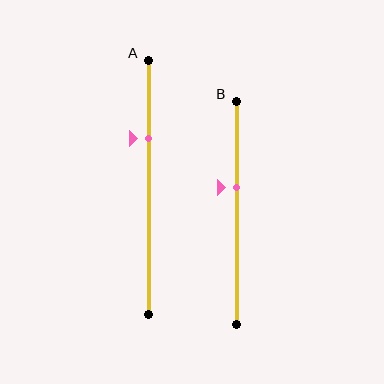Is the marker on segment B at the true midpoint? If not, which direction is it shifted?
No, the marker on segment B is shifted upward by about 11% of the segment length.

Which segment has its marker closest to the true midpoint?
Segment B has its marker closest to the true midpoint.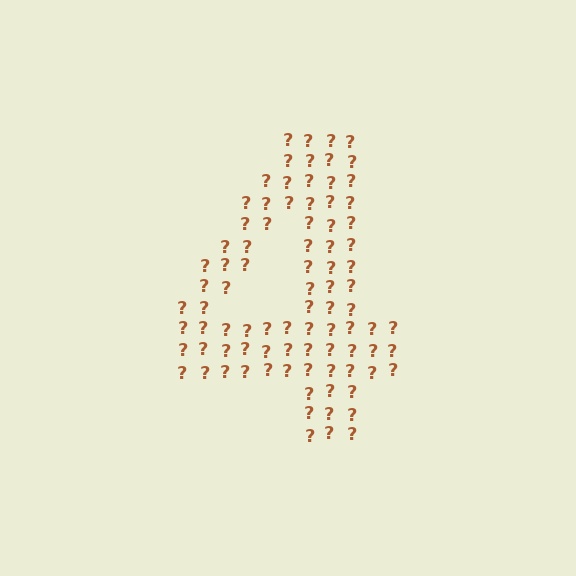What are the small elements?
The small elements are question marks.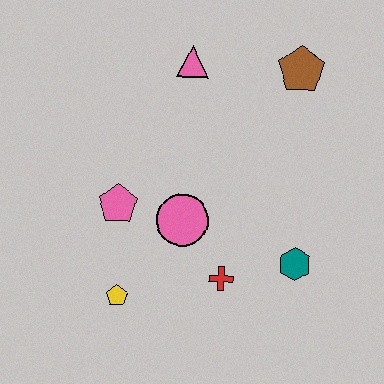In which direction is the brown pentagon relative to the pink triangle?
The brown pentagon is to the right of the pink triangle.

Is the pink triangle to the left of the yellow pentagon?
No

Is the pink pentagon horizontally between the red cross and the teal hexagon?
No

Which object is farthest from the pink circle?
The brown pentagon is farthest from the pink circle.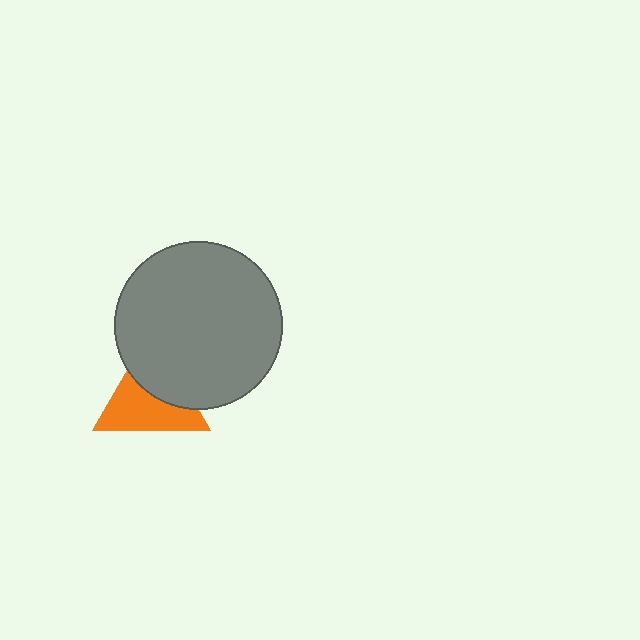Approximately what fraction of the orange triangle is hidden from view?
Roughly 42% of the orange triangle is hidden behind the gray circle.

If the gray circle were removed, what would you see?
You would see the complete orange triangle.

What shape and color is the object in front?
The object in front is a gray circle.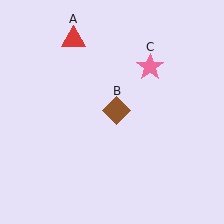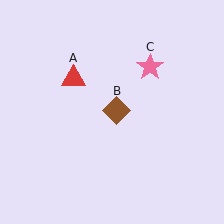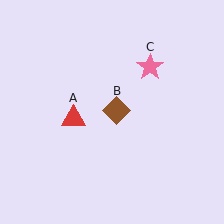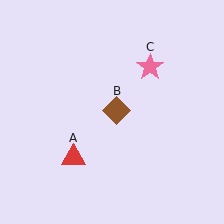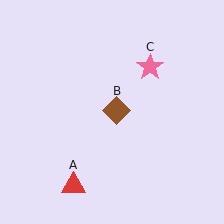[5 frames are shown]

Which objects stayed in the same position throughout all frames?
Brown diamond (object B) and pink star (object C) remained stationary.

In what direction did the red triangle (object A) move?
The red triangle (object A) moved down.